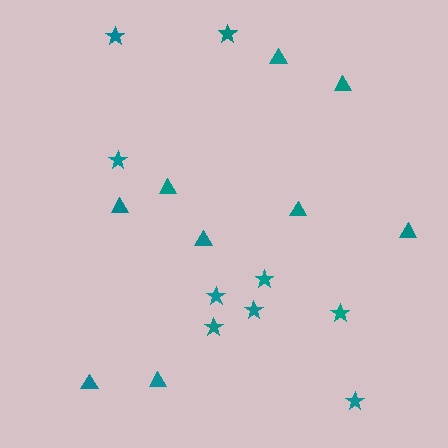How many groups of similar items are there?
There are 2 groups: one group of stars (9) and one group of triangles (9).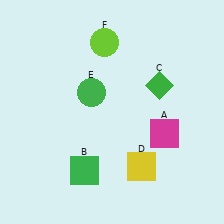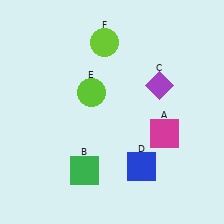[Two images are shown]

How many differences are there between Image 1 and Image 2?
There are 3 differences between the two images.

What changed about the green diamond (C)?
In Image 1, C is green. In Image 2, it changed to purple.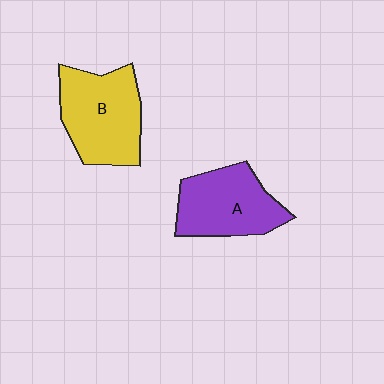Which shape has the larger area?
Shape B (yellow).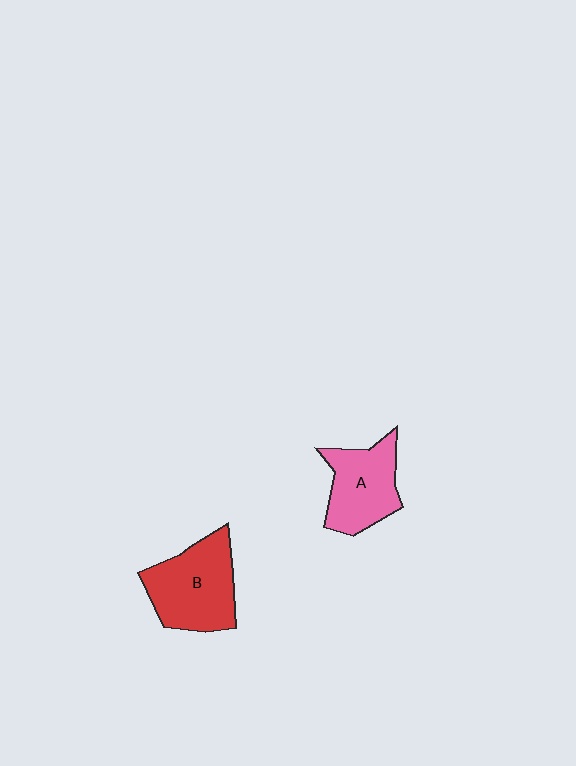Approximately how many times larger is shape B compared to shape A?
Approximately 1.2 times.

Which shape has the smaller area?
Shape A (pink).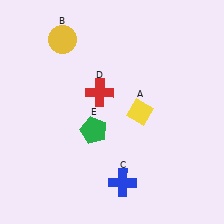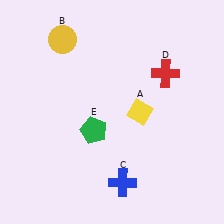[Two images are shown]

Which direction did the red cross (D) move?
The red cross (D) moved right.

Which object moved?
The red cross (D) moved right.